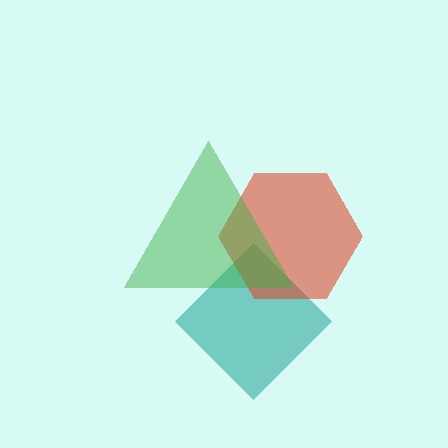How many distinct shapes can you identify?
There are 3 distinct shapes: a teal diamond, a red hexagon, a green triangle.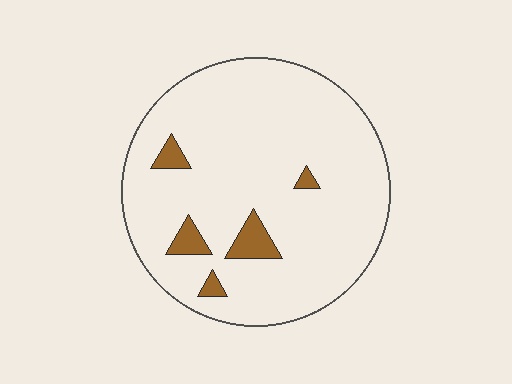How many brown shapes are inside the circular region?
5.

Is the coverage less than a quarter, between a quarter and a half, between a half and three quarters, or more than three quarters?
Less than a quarter.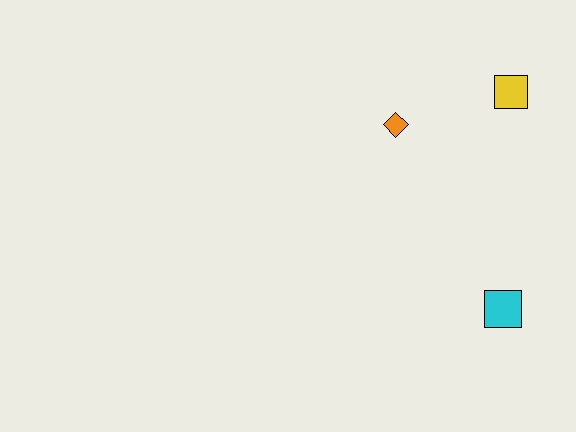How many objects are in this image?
There are 3 objects.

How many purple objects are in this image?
There are no purple objects.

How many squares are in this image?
There are 2 squares.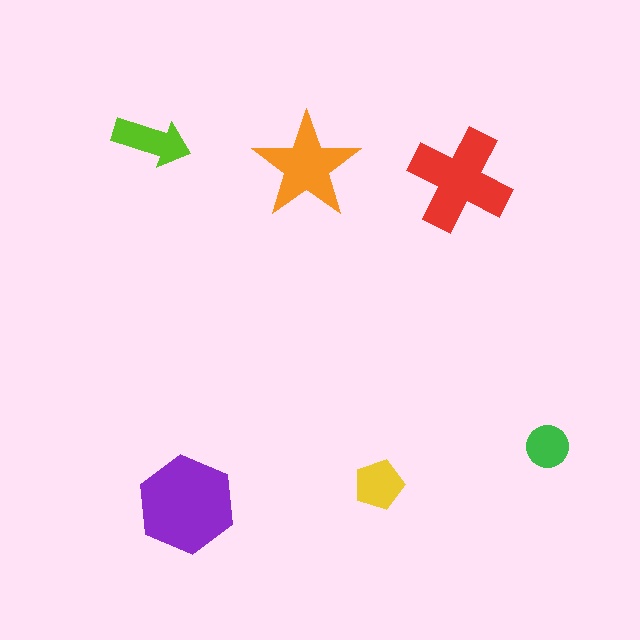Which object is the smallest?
The green circle.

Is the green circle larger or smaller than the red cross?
Smaller.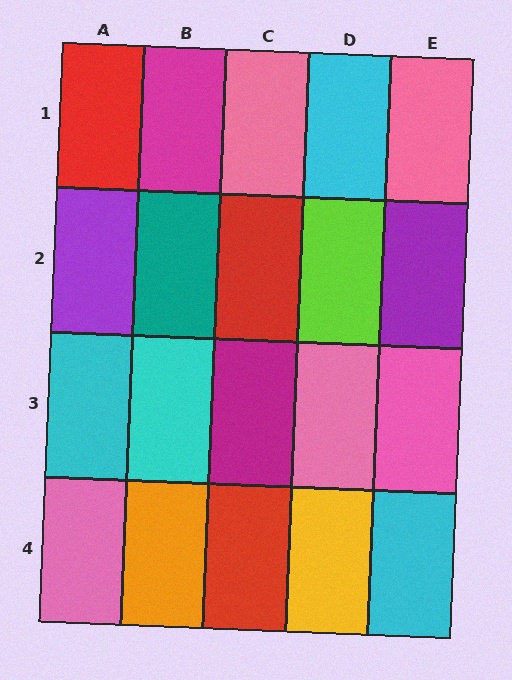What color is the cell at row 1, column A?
Red.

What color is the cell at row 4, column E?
Cyan.